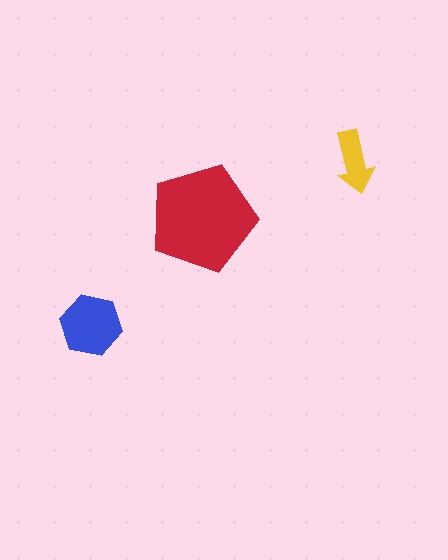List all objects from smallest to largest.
The yellow arrow, the blue hexagon, the red pentagon.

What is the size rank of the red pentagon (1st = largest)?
1st.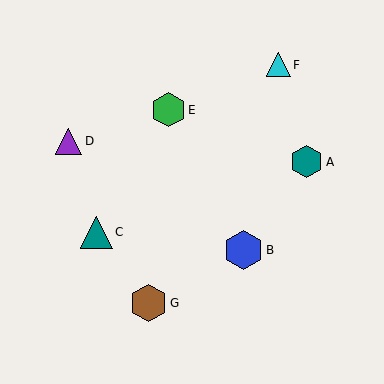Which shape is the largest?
The blue hexagon (labeled B) is the largest.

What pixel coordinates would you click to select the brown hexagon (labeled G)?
Click at (149, 303) to select the brown hexagon G.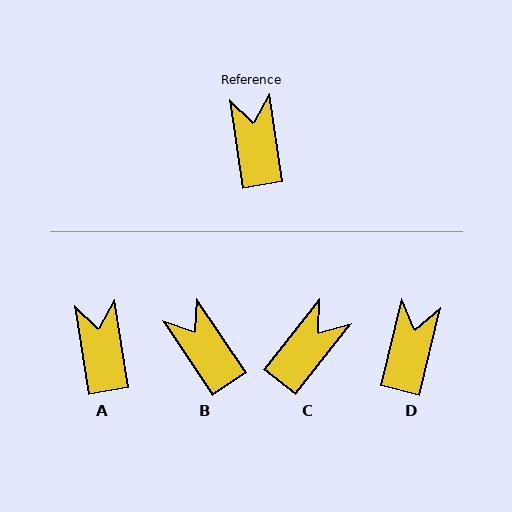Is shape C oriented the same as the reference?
No, it is off by about 47 degrees.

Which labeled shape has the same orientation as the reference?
A.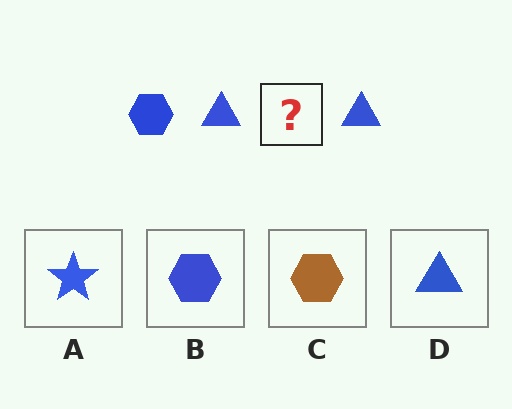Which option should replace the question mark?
Option B.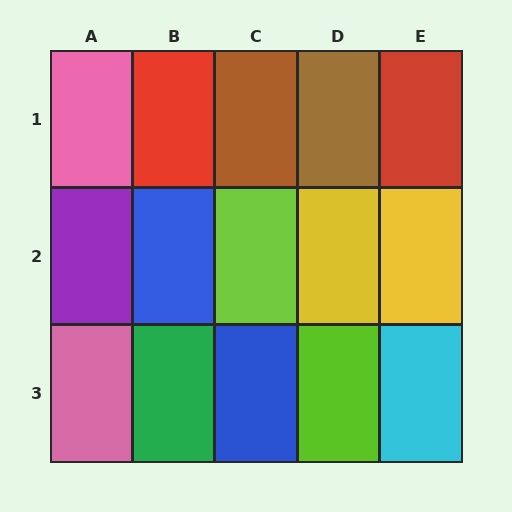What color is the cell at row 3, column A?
Pink.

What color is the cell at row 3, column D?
Lime.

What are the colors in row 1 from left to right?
Pink, red, brown, brown, red.